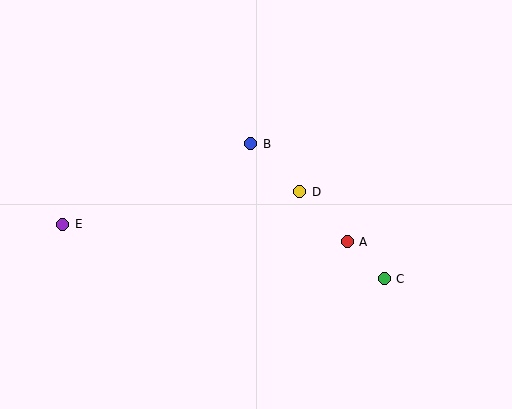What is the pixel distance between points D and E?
The distance between D and E is 239 pixels.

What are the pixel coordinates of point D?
Point D is at (300, 192).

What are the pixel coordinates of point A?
Point A is at (347, 242).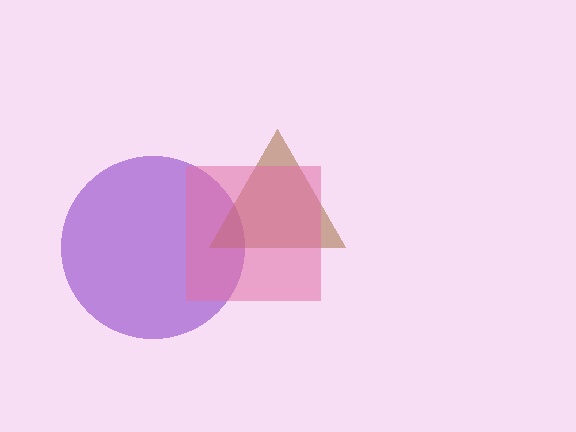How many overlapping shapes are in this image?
There are 3 overlapping shapes in the image.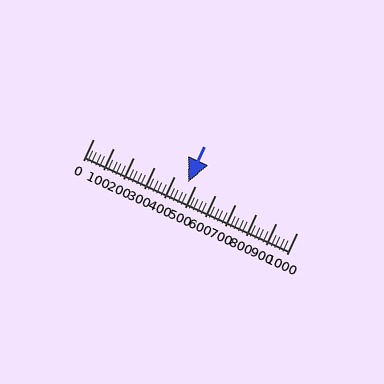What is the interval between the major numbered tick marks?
The major tick marks are spaced 100 units apart.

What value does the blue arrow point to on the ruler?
The blue arrow points to approximately 465.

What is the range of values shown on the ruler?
The ruler shows values from 0 to 1000.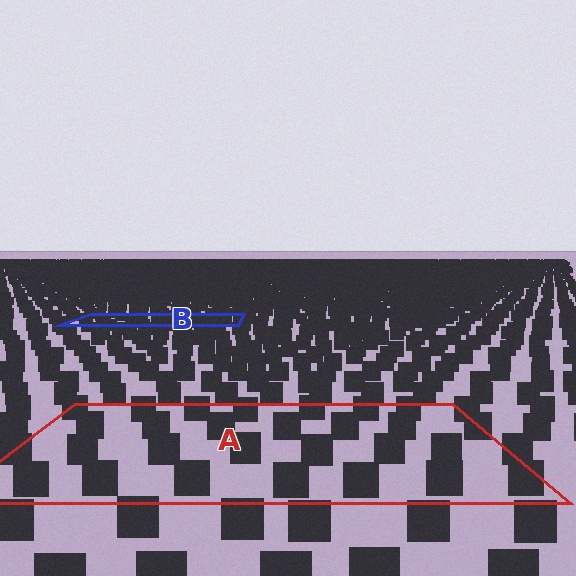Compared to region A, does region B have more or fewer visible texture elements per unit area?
Region B has more texture elements per unit area — they are packed more densely because it is farther away.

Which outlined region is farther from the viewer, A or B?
Region B is farther from the viewer — the texture elements inside it appear smaller and more densely packed.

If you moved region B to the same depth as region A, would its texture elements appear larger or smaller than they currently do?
They would appear larger. At a closer depth, the same texture elements are projected at a bigger on-screen size.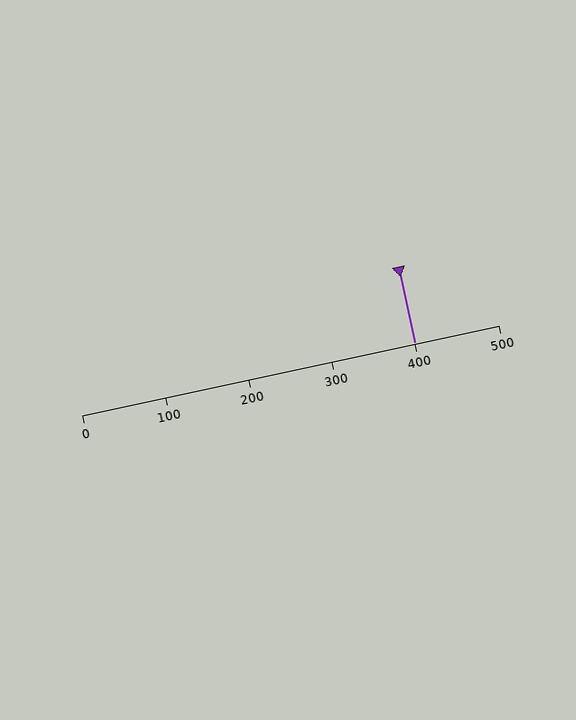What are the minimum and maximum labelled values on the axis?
The axis runs from 0 to 500.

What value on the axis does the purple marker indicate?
The marker indicates approximately 400.